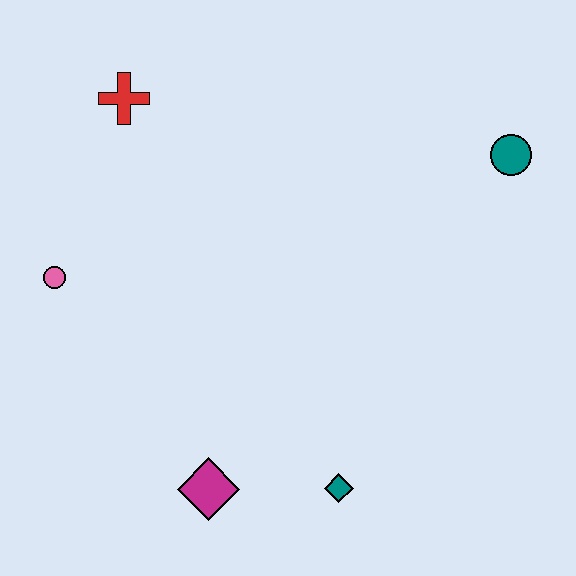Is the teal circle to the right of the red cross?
Yes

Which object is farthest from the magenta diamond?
The teal circle is farthest from the magenta diamond.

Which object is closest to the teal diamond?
The magenta diamond is closest to the teal diamond.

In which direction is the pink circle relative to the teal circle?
The pink circle is to the left of the teal circle.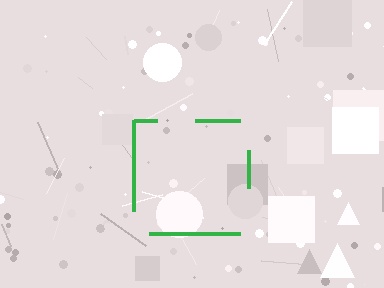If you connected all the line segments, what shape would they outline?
They would outline a square.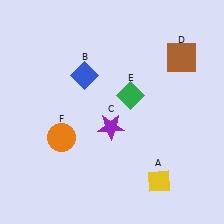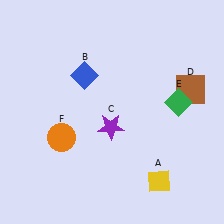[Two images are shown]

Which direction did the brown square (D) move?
The brown square (D) moved down.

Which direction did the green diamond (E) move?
The green diamond (E) moved right.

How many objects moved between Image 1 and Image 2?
2 objects moved between the two images.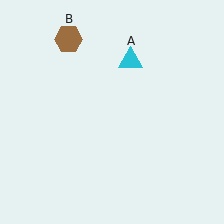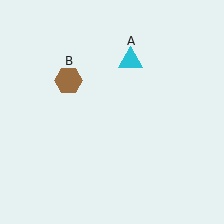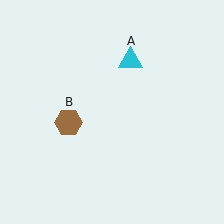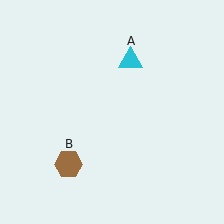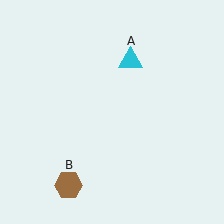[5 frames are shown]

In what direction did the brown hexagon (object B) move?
The brown hexagon (object B) moved down.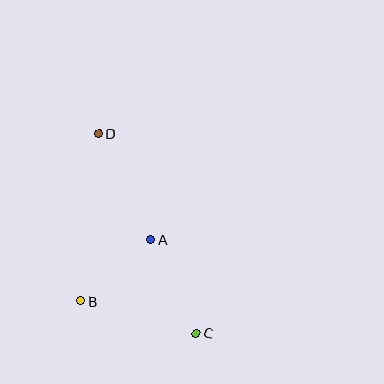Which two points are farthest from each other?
Points C and D are farthest from each other.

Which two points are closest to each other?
Points A and B are closest to each other.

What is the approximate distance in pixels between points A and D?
The distance between A and D is approximately 119 pixels.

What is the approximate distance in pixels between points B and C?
The distance between B and C is approximately 120 pixels.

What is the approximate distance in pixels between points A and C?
The distance between A and C is approximately 104 pixels.